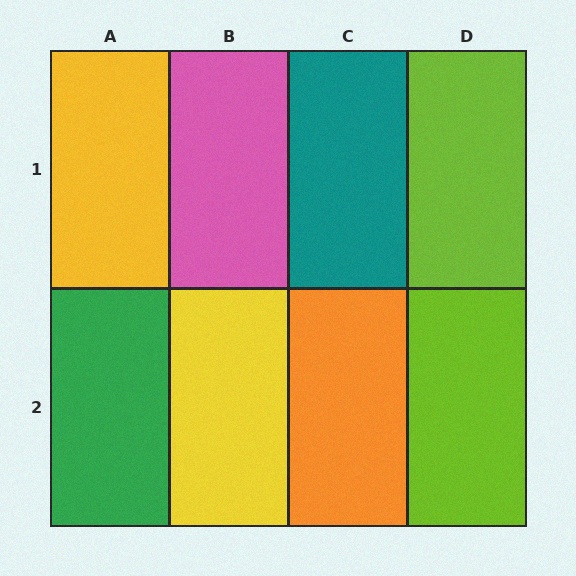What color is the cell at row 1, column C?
Teal.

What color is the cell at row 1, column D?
Lime.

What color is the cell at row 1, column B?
Pink.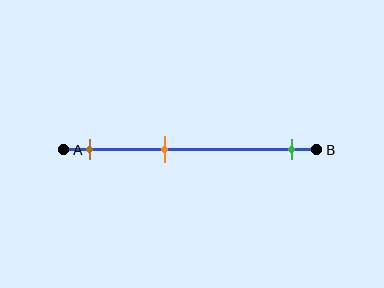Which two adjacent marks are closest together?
The brown and orange marks are the closest adjacent pair.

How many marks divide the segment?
There are 3 marks dividing the segment.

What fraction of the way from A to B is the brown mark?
The brown mark is approximately 10% (0.1) of the way from A to B.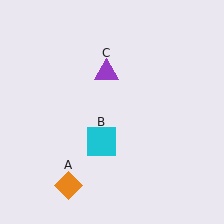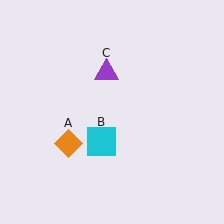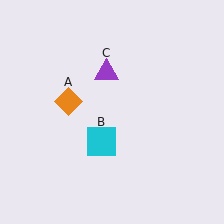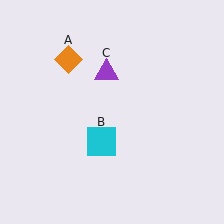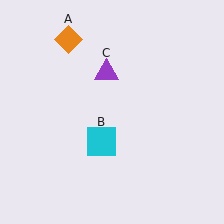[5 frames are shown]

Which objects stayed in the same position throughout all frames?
Cyan square (object B) and purple triangle (object C) remained stationary.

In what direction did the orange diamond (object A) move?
The orange diamond (object A) moved up.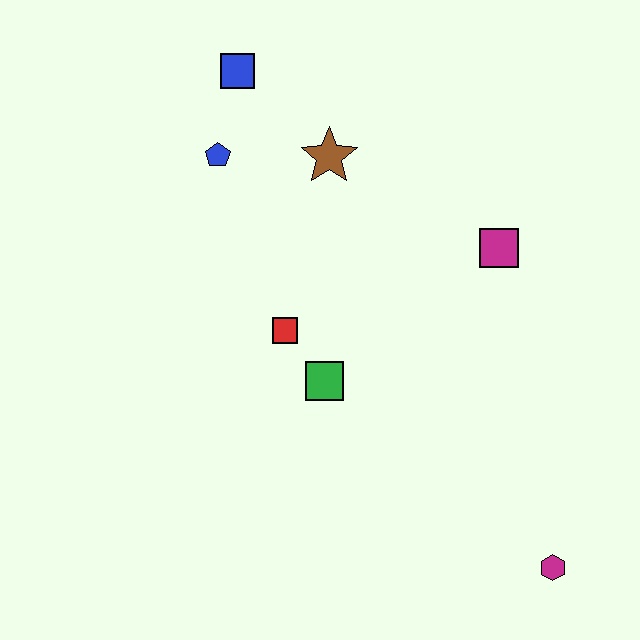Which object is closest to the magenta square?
The brown star is closest to the magenta square.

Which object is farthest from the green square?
The blue square is farthest from the green square.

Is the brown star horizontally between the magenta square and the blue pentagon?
Yes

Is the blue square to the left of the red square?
Yes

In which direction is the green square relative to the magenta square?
The green square is to the left of the magenta square.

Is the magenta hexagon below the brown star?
Yes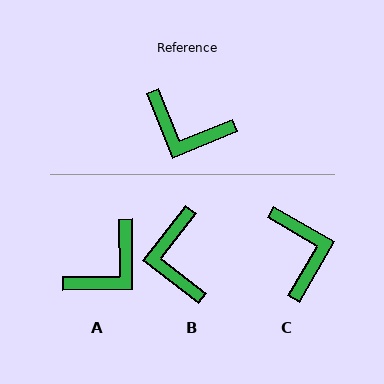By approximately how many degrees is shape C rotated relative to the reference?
Approximately 128 degrees counter-clockwise.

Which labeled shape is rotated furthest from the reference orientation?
C, about 128 degrees away.